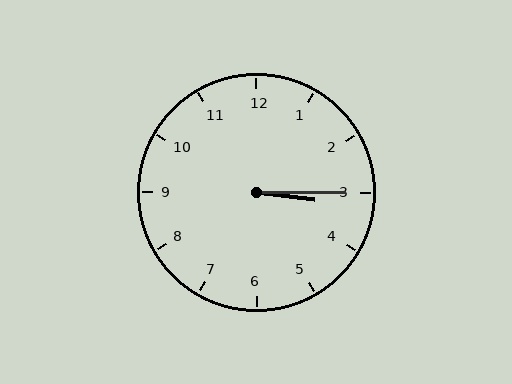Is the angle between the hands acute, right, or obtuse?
It is acute.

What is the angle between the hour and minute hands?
Approximately 8 degrees.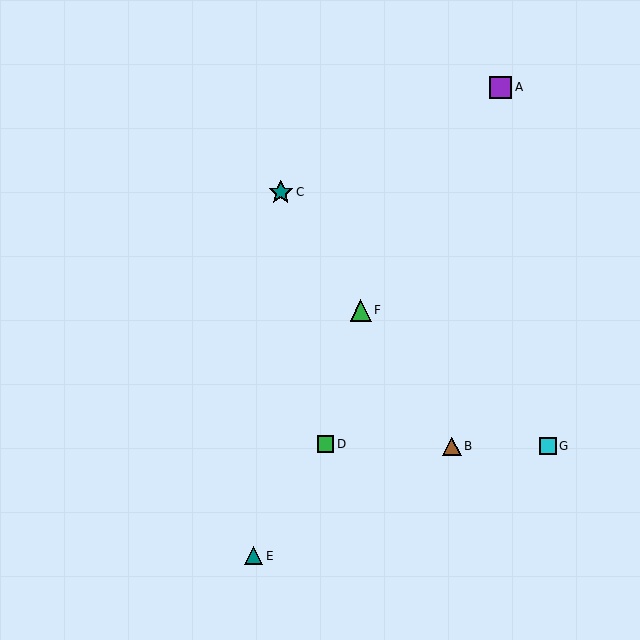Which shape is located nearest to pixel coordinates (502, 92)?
The purple square (labeled A) at (501, 87) is nearest to that location.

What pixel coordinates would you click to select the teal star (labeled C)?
Click at (281, 192) to select the teal star C.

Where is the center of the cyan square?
The center of the cyan square is at (548, 446).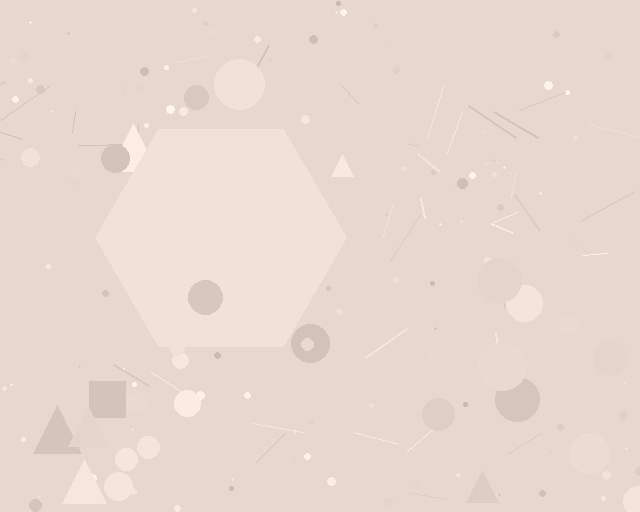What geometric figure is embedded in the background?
A hexagon is embedded in the background.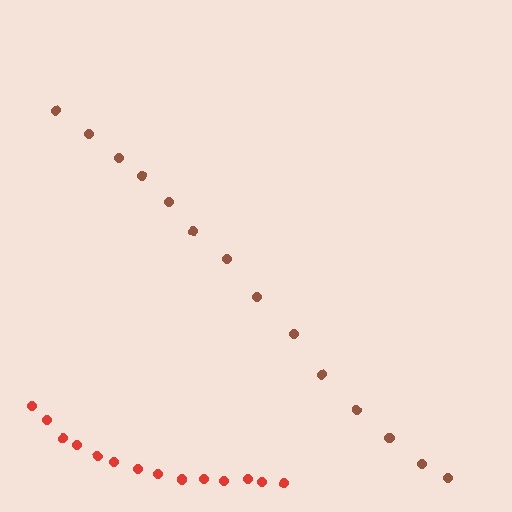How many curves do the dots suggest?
There are 2 distinct paths.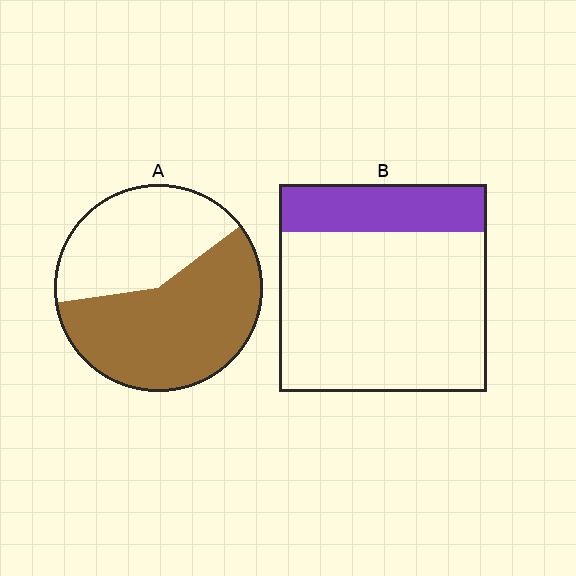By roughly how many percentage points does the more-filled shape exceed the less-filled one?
By roughly 35 percentage points (A over B).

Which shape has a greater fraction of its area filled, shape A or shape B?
Shape A.